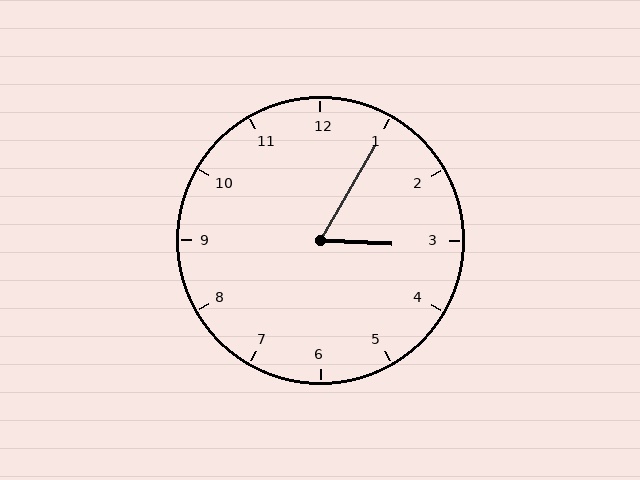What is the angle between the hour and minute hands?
Approximately 62 degrees.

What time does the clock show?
3:05.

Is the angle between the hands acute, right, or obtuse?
It is acute.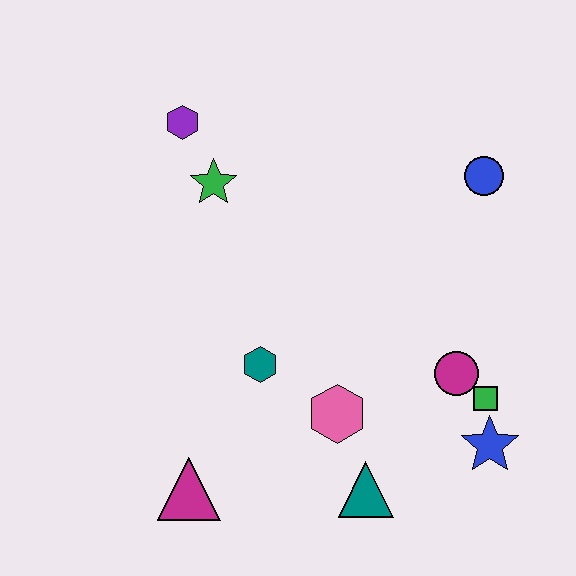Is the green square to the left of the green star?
No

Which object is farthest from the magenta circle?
The purple hexagon is farthest from the magenta circle.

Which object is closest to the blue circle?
The magenta circle is closest to the blue circle.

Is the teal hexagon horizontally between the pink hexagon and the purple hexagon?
Yes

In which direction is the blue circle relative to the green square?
The blue circle is above the green square.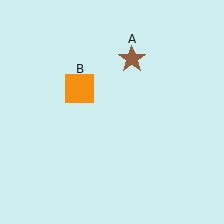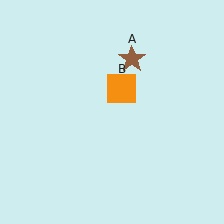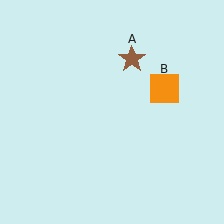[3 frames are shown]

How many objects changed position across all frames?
1 object changed position: orange square (object B).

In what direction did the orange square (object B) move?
The orange square (object B) moved right.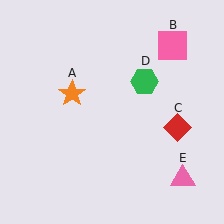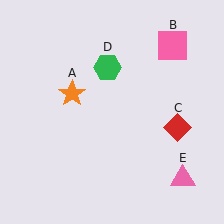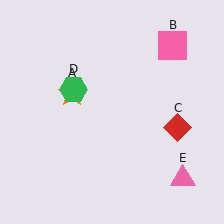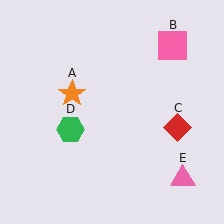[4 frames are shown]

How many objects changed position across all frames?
1 object changed position: green hexagon (object D).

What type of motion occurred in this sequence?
The green hexagon (object D) rotated counterclockwise around the center of the scene.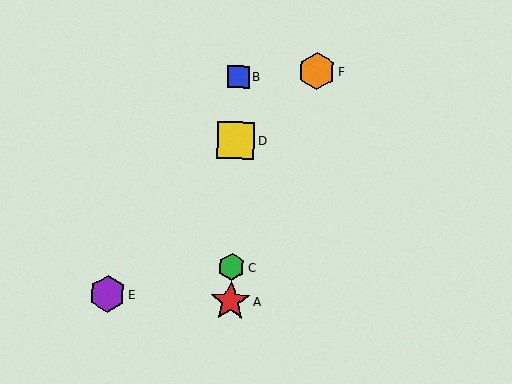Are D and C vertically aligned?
Yes, both are at x≈236.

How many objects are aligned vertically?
4 objects (A, B, C, D) are aligned vertically.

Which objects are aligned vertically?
Objects A, B, C, D are aligned vertically.